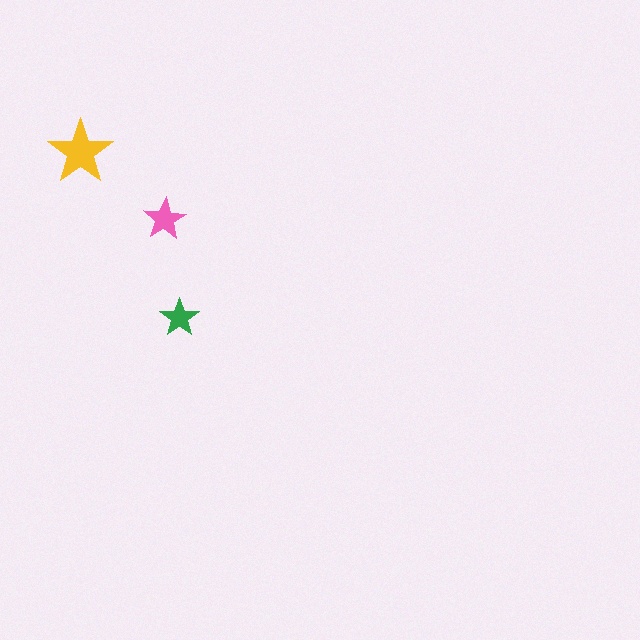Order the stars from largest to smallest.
the yellow one, the pink one, the green one.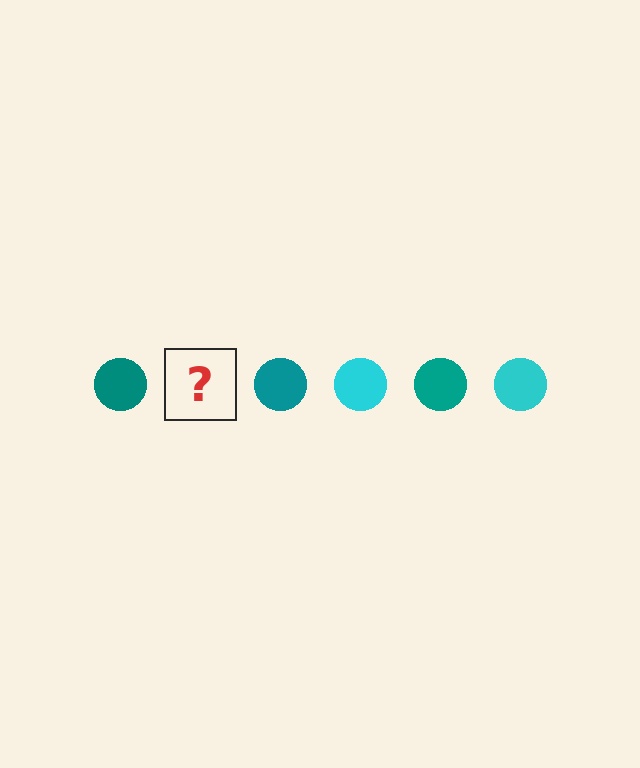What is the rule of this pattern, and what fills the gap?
The rule is that the pattern cycles through teal, cyan circles. The gap should be filled with a cyan circle.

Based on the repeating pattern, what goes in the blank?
The blank should be a cyan circle.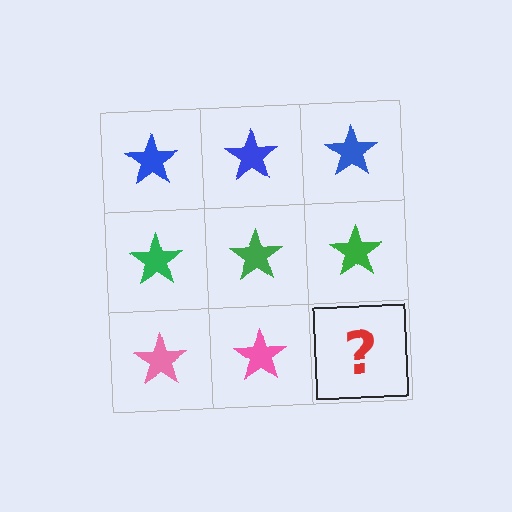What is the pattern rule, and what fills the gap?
The rule is that each row has a consistent color. The gap should be filled with a pink star.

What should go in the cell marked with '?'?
The missing cell should contain a pink star.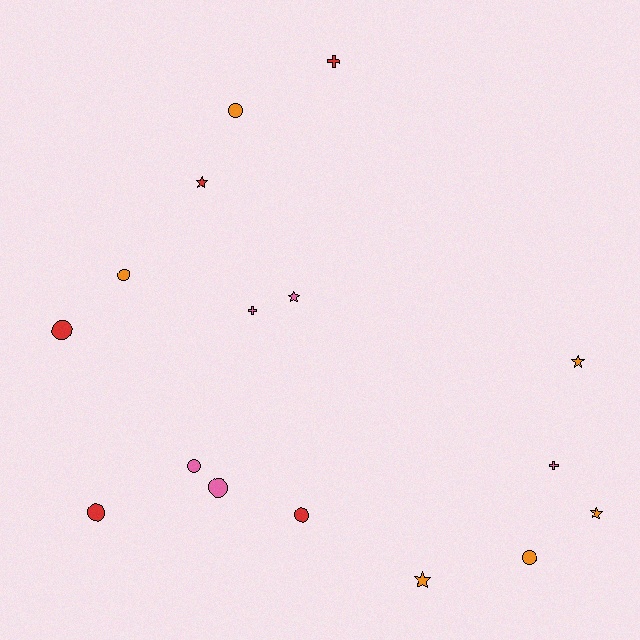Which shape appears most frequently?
Circle, with 8 objects.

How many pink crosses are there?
There are 2 pink crosses.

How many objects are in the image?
There are 16 objects.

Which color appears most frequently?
Orange, with 6 objects.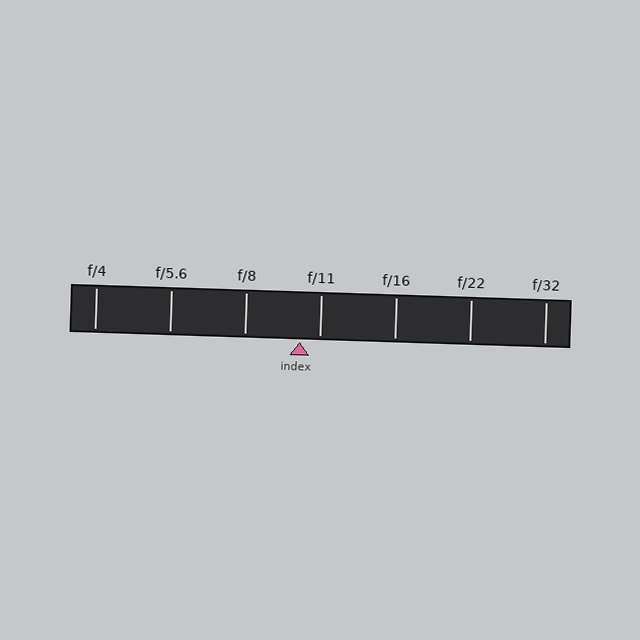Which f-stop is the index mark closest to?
The index mark is closest to f/11.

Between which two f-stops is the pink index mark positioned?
The index mark is between f/8 and f/11.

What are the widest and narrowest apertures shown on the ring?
The widest aperture shown is f/4 and the narrowest is f/32.